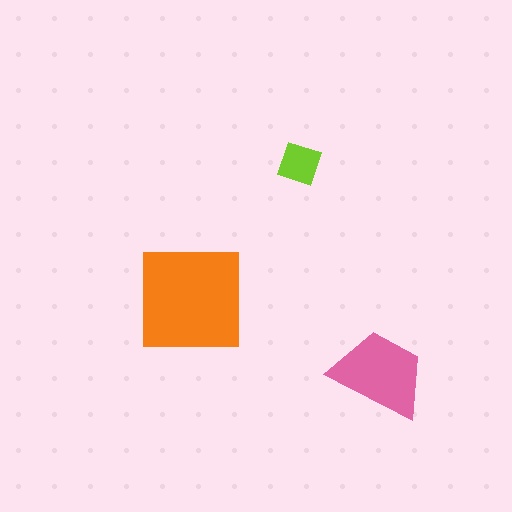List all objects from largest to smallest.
The orange square, the pink trapezoid, the lime diamond.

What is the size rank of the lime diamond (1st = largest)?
3rd.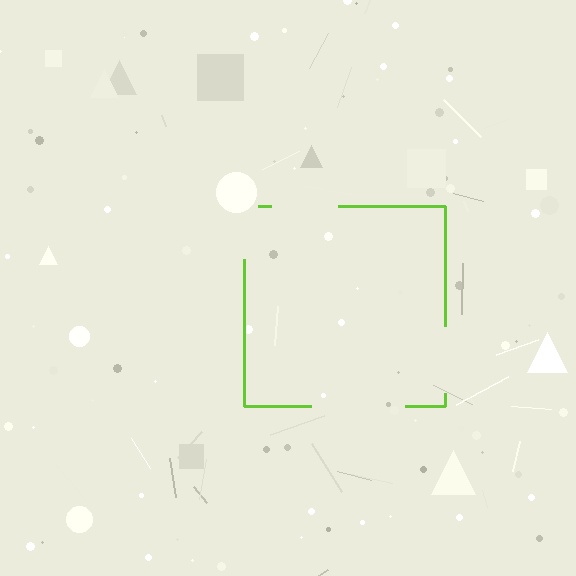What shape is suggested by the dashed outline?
The dashed outline suggests a square.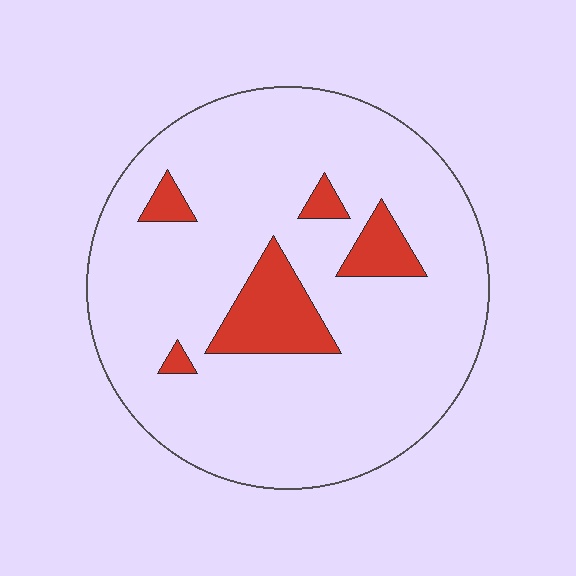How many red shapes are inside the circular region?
5.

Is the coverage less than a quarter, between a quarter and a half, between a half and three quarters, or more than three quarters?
Less than a quarter.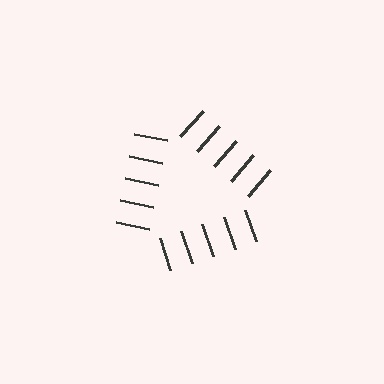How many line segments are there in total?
15 — 5 along each of the 3 edges.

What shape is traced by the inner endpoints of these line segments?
An illusory triangle — the line segments terminate on its edges but no continuous stroke is drawn.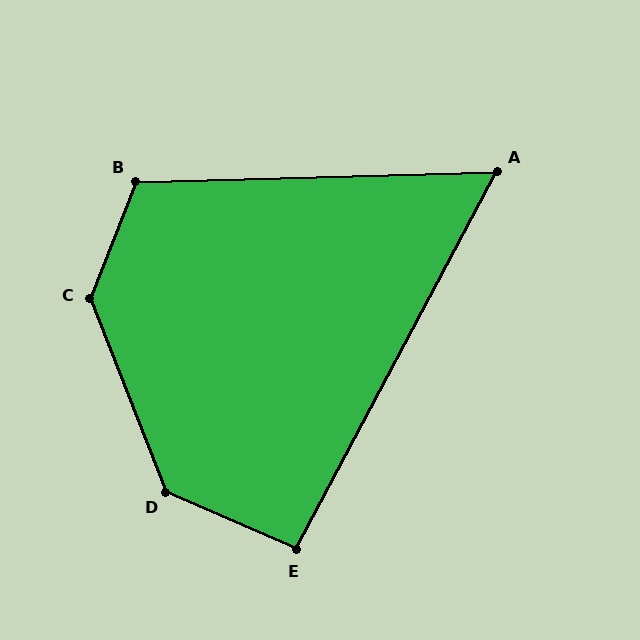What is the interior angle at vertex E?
Approximately 94 degrees (approximately right).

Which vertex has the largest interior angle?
C, at approximately 137 degrees.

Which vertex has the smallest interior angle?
A, at approximately 61 degrees.